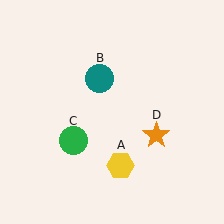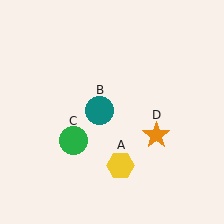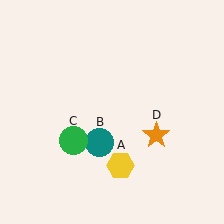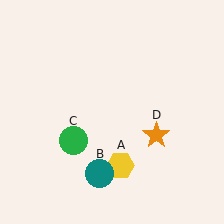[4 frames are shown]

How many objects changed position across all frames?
1 object changed position: teal circle (object B).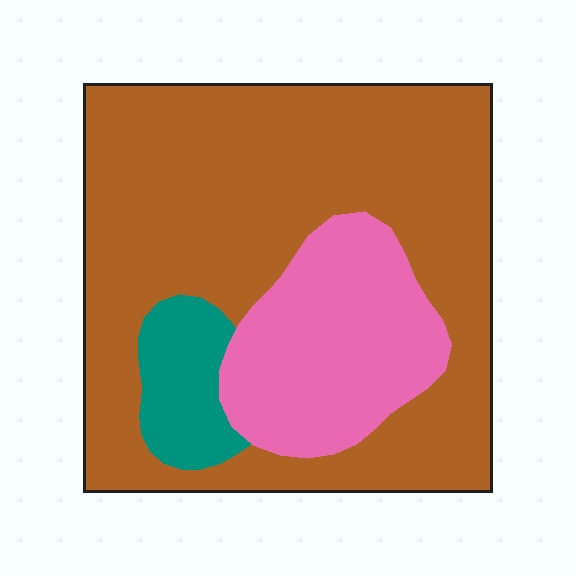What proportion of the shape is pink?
Pink covers roughly 25% of the shape.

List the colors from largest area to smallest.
From largest to smallest: brown, pink, teal.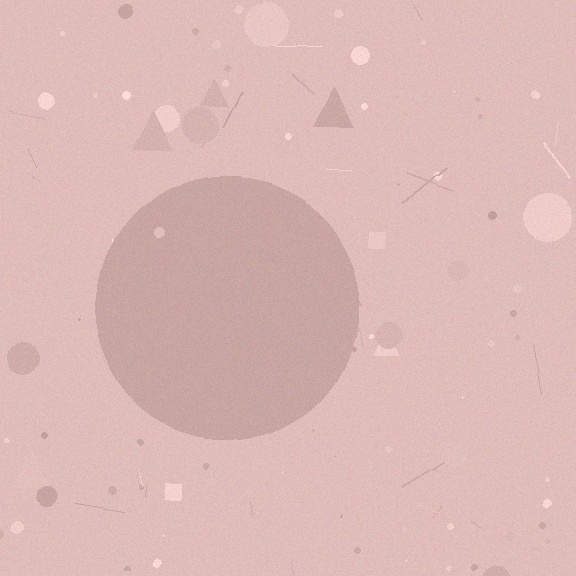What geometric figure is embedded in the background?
A circle is embedded in the background.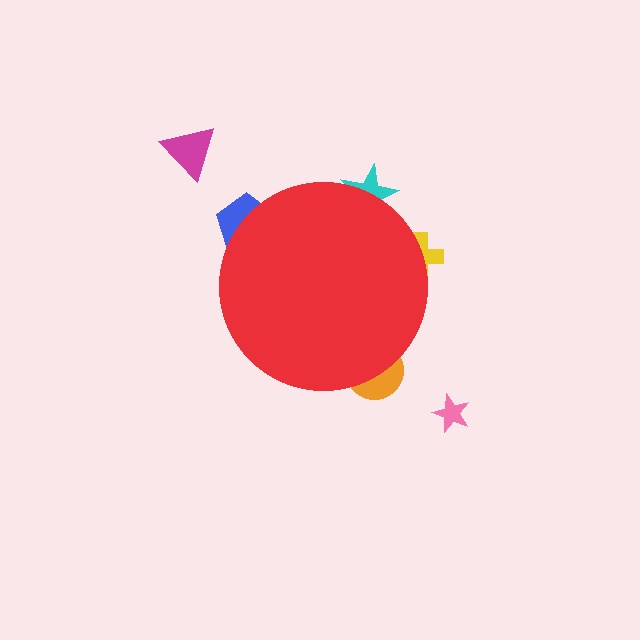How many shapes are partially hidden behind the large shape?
4 shapes are partially hidden.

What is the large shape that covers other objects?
A red circle.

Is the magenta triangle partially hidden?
No, the magenta triangle is fully visible.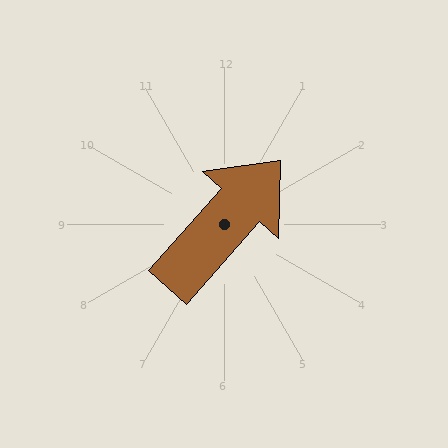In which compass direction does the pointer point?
Northeast.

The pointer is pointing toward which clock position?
Roughly 1 o'clock.